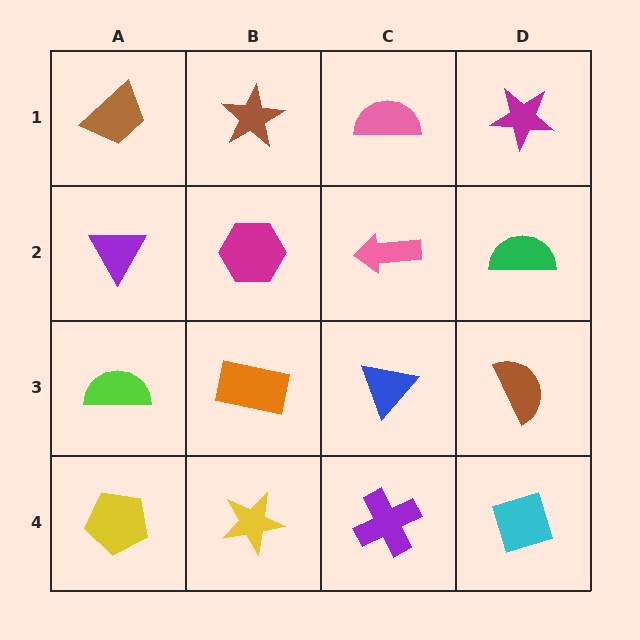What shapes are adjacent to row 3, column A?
A purple triangle (row 2, column A), a yellow pentagon (row 4, column A), an orange rectangle (row 3, column B).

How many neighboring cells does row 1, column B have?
3.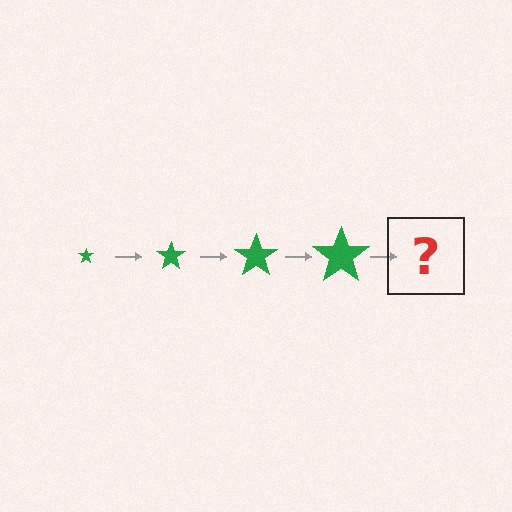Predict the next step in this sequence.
The next step is a green star, larger than the previous one.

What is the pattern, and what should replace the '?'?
The pattern is that the star gets progressively larger each step. The '?' should be a green star, larger than the previous one.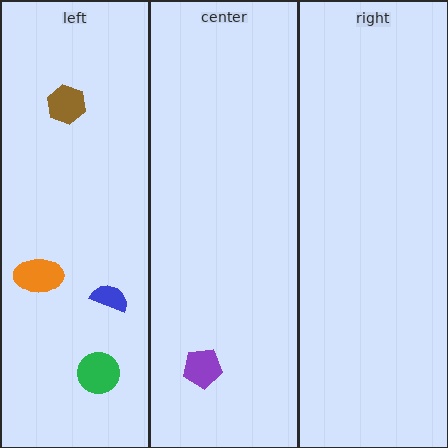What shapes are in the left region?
The orange ellipse, the blue semicircle, the green circle, the brown hexagon.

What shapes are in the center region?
The purple pentagon.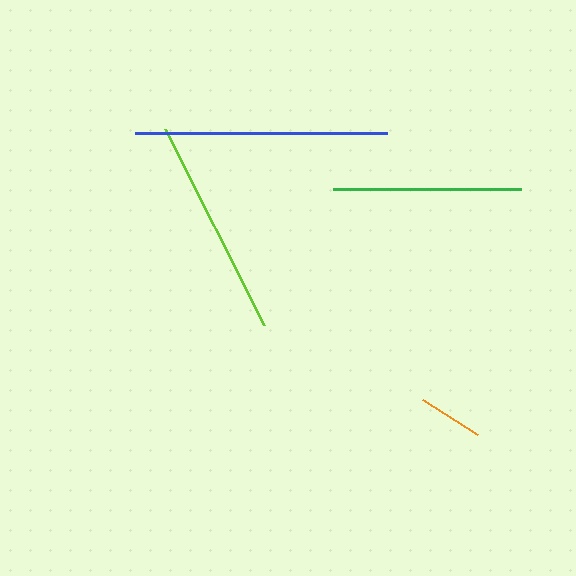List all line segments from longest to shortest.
From longest to shortest: blue, lime, green, orange.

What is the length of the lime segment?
The lime segment is approximately 220 pixels long.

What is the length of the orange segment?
The orange segment is approximately 66 pixels long.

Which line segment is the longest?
The blue line is the longest at approximately 252 pixels.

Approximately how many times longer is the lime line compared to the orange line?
The lime line is approximately 3.3 times the length of the orange line.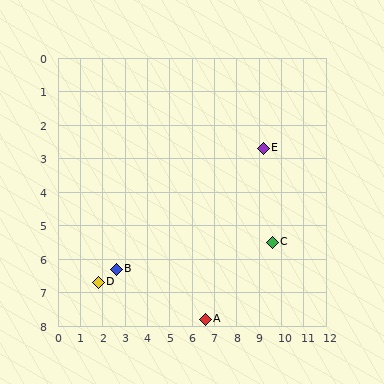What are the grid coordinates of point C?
Point C is at approximately (9.6, 5.5).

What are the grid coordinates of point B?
Point B is at approximately (2.6, 6.3).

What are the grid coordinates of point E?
Point E is at approximately (9.2, 2.7).